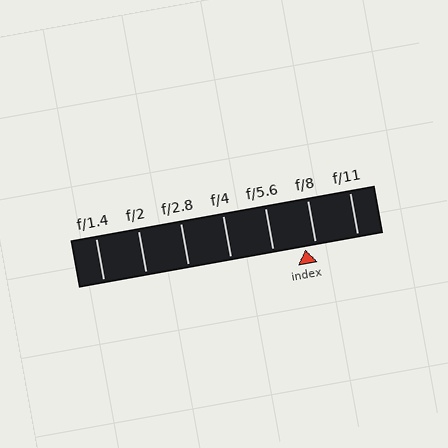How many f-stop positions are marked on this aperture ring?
There are 7 f-stop positions marked.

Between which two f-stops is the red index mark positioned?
The index mark is between f/5.6 and f/8.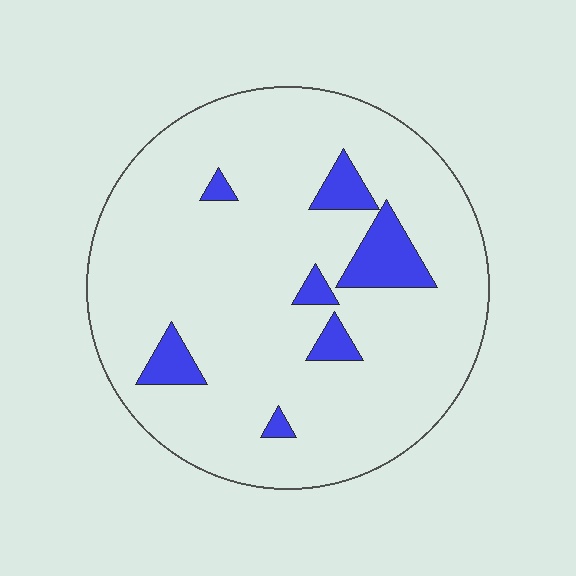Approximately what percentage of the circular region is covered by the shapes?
Approximately 10%.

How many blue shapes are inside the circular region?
7.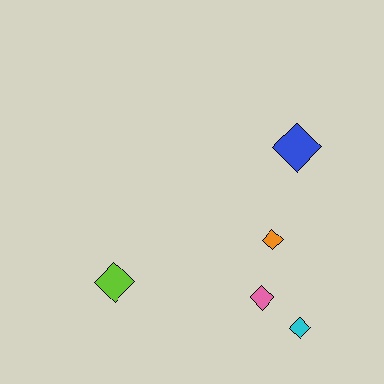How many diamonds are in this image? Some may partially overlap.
There are 5 diamonds.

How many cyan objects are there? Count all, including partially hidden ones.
There is 1 cyan object.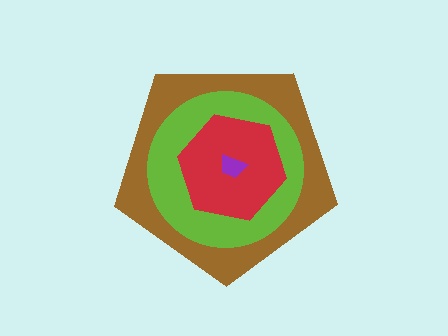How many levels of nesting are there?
4.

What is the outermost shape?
The brown pentagon.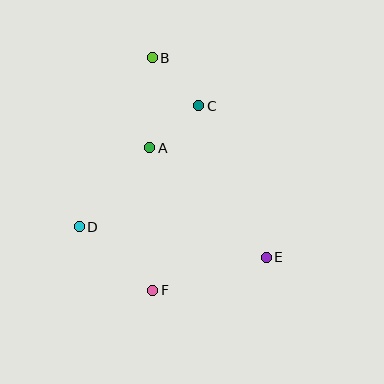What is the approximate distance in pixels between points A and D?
The distance between A and D is approximately 106 pixels.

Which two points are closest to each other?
Points A and C are closest to each other.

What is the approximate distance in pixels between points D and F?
The distance between D and F is approximately 97 pixels.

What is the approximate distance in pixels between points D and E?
The distance between D and E is approximately 190 pixels.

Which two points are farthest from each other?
Points B and F are farthest from each other.